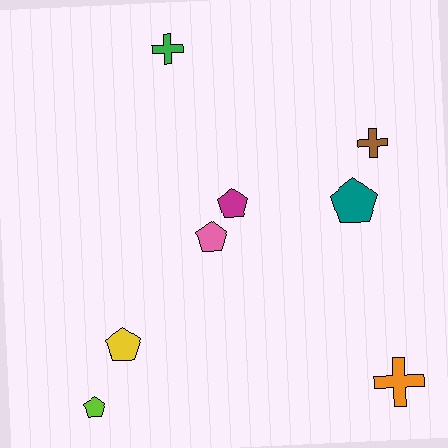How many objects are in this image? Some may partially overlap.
There are 8 objects.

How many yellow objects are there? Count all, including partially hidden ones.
There is 1 yellow object.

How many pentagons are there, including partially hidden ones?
There are 5 pentagons.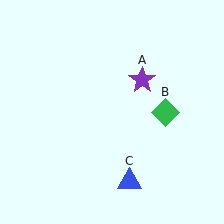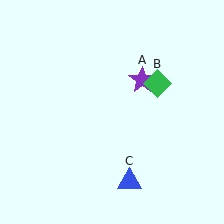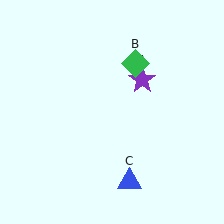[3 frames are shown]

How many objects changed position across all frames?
1 object changed position: green diamond (object B).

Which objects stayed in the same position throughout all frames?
Purple star (object A) and blue triangle (object C) remained stationary.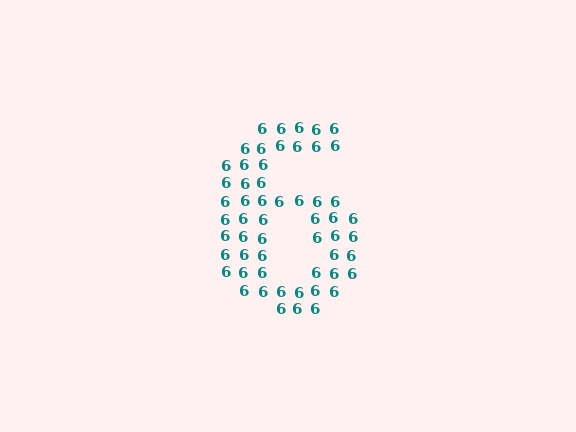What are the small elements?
The small elements are digit 6's.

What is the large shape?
The large shape is the digit 6.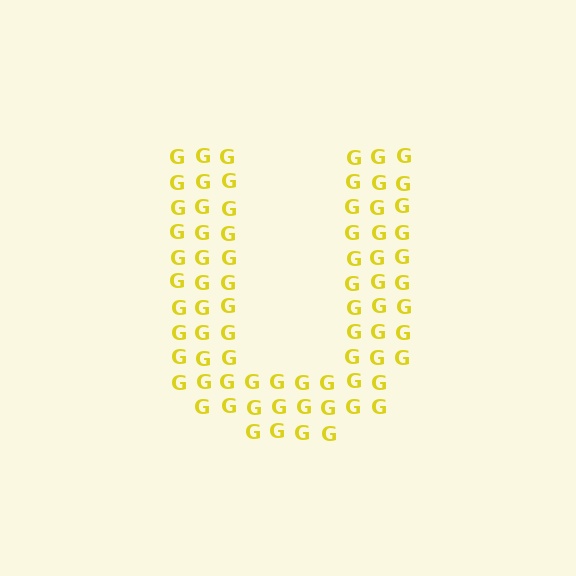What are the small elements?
The small elements are letter G's.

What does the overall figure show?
The overall figure shows the letter U.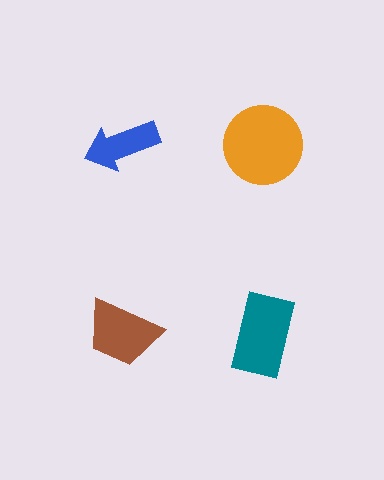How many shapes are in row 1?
2 shapes.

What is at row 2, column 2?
A teal rectangle.